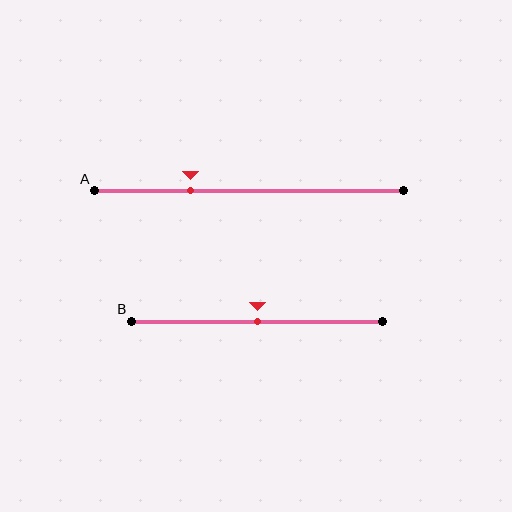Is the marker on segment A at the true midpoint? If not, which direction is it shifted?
No, the marker on segment A is shifted to the left by about 19% of the segment length.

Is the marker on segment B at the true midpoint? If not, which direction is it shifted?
Yes, the marker on segment B is at the true midpoint.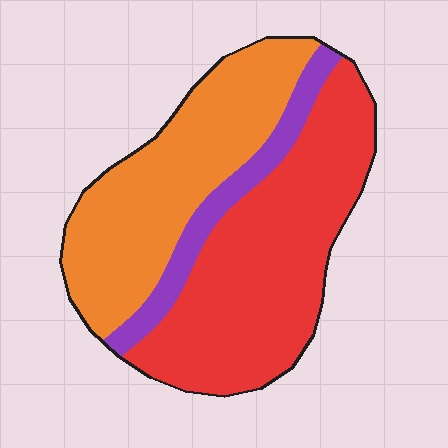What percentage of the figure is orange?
Orange takes up between a third and a half of the figure.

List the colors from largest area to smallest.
From largest to smallest: red, orange, purple.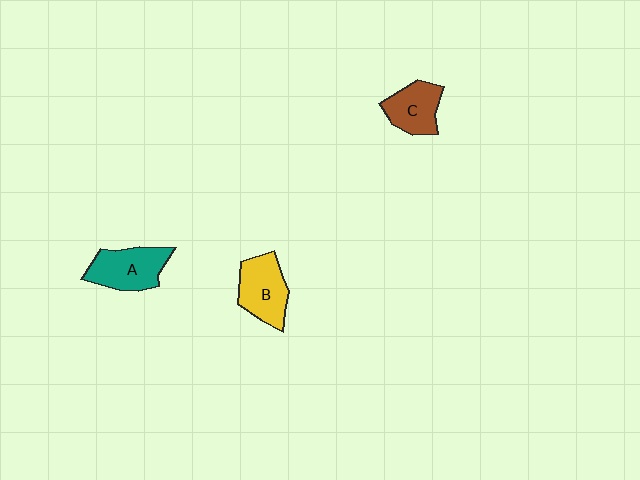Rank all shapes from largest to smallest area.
From largest to smallest: A (teal), B (yellow), C (brown).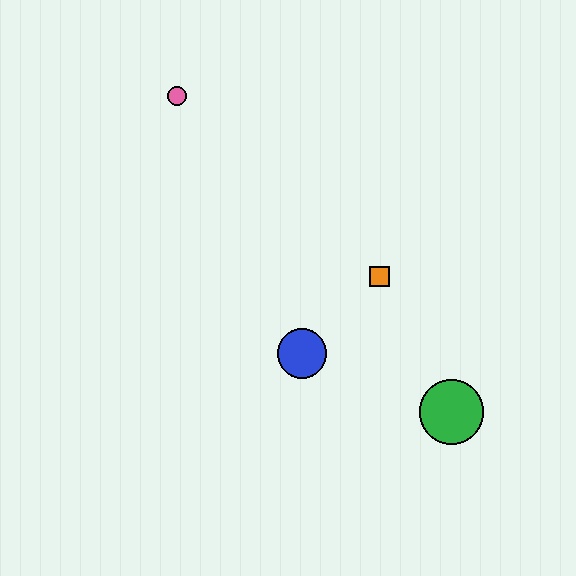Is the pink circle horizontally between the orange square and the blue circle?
No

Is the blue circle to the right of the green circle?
No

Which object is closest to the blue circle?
The orange square is closest to the blue circle.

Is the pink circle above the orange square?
Yes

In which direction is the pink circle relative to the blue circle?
The pink circle is above the blue circle.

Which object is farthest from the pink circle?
The green circle is farthest from the pink circle.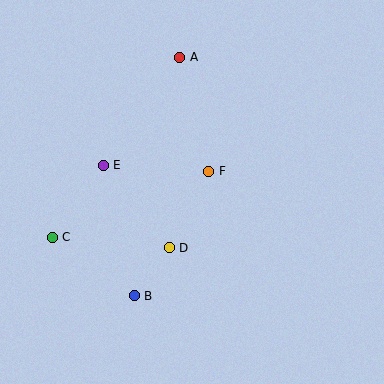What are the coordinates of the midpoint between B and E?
The midpoint between B and E is at (119, 231).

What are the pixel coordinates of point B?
Point B is at (134, 296).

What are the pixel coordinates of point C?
Point C is at (52, 237).